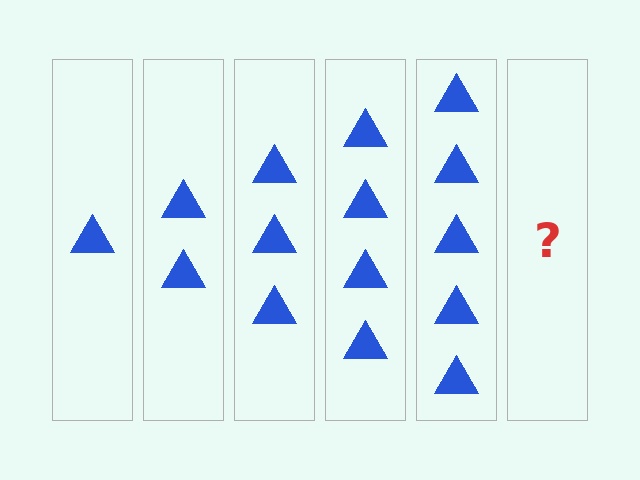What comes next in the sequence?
The next element should be 6 triangles.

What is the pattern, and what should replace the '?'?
The pattern is that each step adds one more triangle. The '?' should be 6 triangles.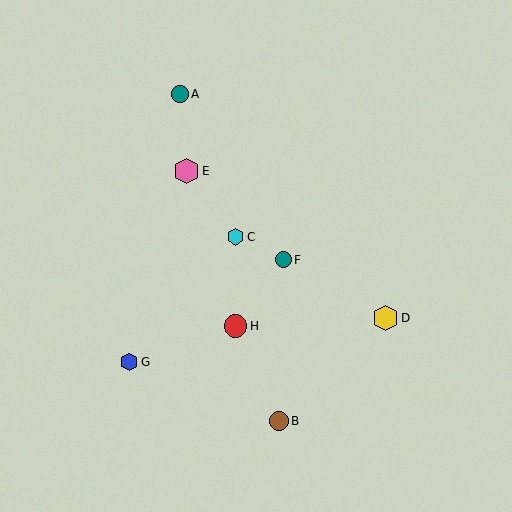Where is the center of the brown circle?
The center of the brown circle is at (279, 421).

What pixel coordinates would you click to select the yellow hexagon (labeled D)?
Click at (386, 318) to select the yellow hexagon D.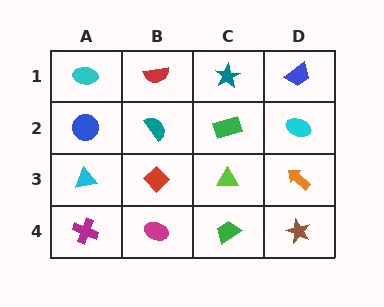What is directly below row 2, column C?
A lime triangle.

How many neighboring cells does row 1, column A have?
2.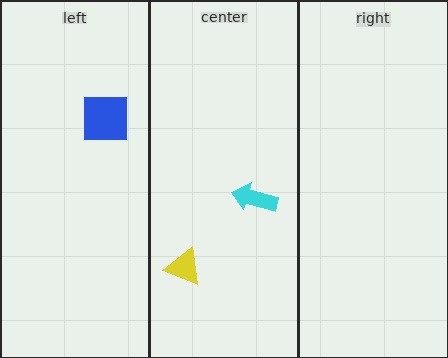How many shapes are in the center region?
2.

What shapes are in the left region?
The blue square.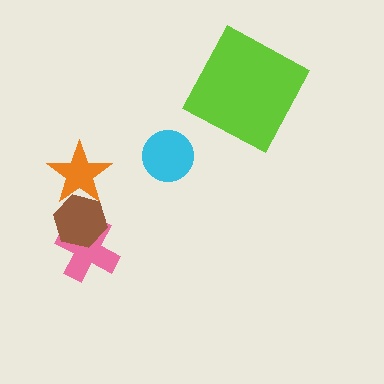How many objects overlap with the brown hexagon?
2 objects overlap with the brown hexagon.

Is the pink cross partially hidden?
Yes, it is partially covered by another shape.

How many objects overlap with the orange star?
1 object overlaps with the orange star.